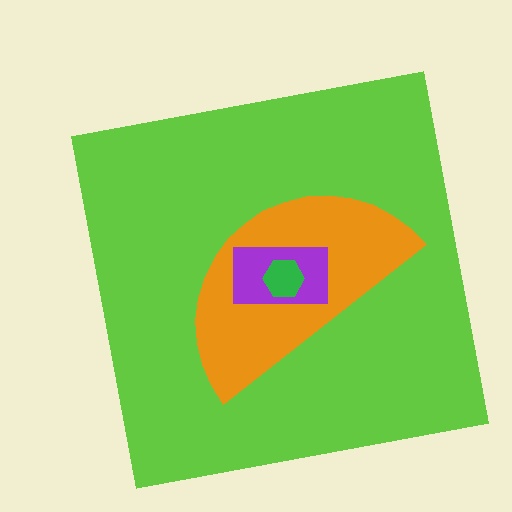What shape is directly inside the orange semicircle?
The purple rectangle.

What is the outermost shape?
The lime square.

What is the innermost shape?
The green hexagon.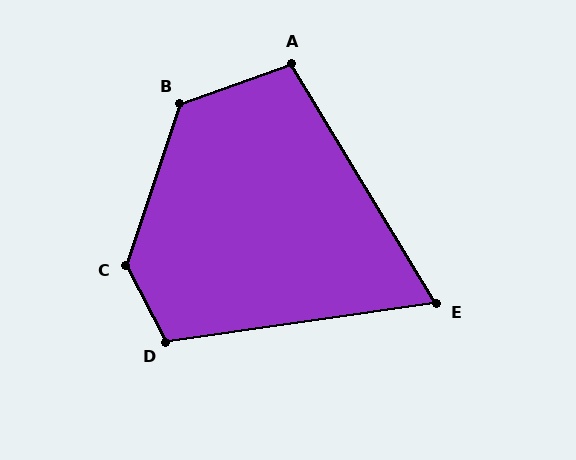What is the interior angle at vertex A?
Approximately 102 degrees (obtuse).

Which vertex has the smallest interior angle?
E, at approximately 67 degrees.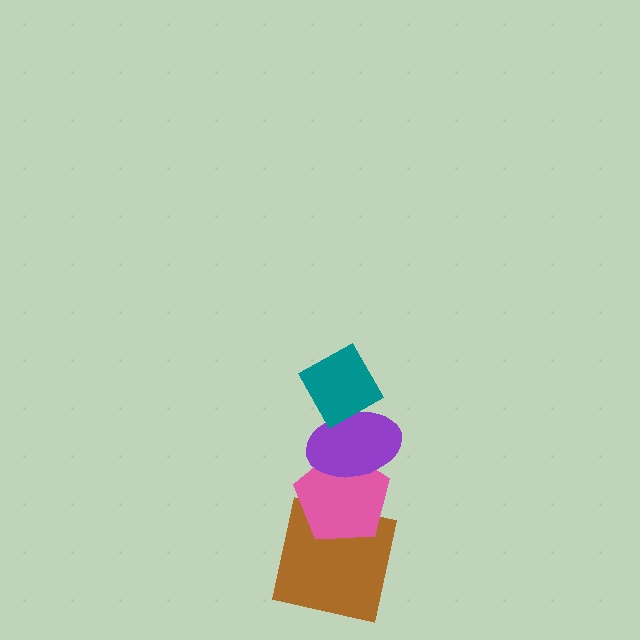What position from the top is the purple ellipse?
The purple ellipse is 2nd from the top.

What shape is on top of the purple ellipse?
The teal diamond is on top of the purple ellipse.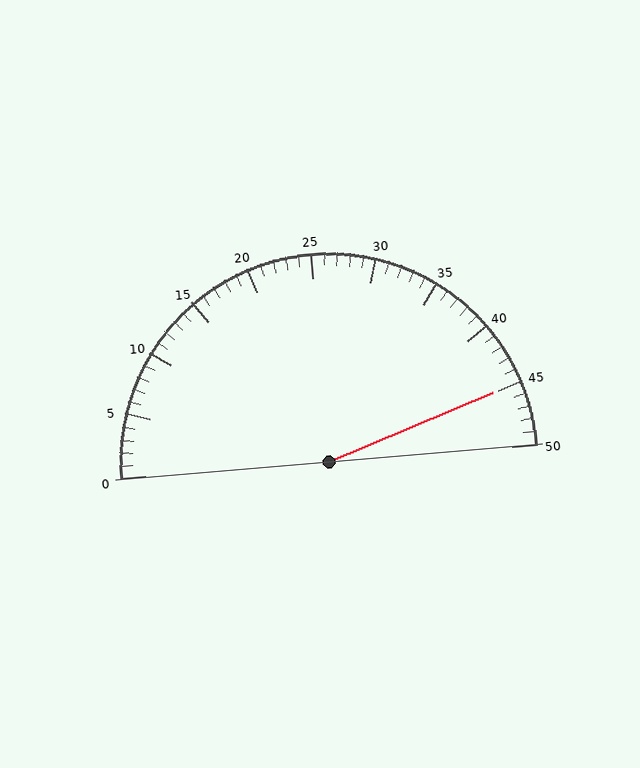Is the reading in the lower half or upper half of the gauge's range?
The reading is in the upper half of the range (0 to 50).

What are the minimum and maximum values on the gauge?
The gauge ranges from 0 to 50.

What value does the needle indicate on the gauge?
The needle indicates approximately 45.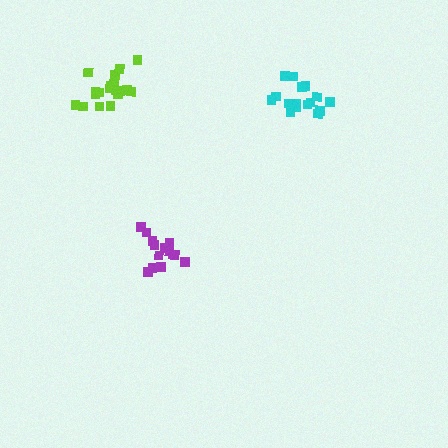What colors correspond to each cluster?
The clusters are colored: purple, lime, cyan.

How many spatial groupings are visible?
There are 3 spatial groupings.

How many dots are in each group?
Group 1: 14 dots, Group 2: 19 dots, Group 3: 16 dots (49 total).